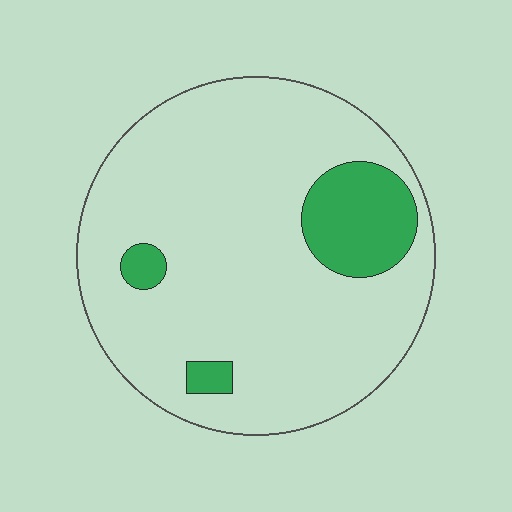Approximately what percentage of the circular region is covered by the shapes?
Approximately 15%.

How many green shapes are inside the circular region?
3.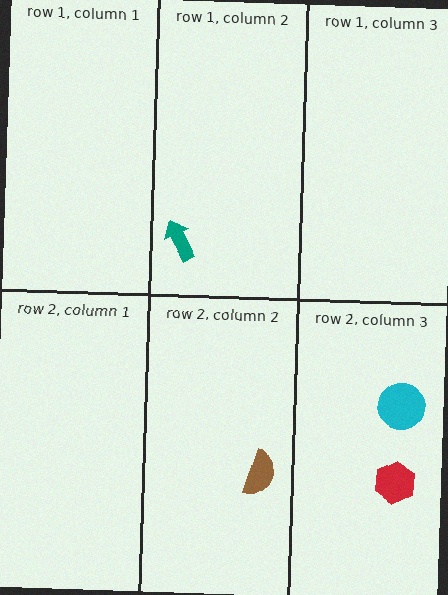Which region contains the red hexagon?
The row 2, column 3 region.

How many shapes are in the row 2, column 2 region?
1.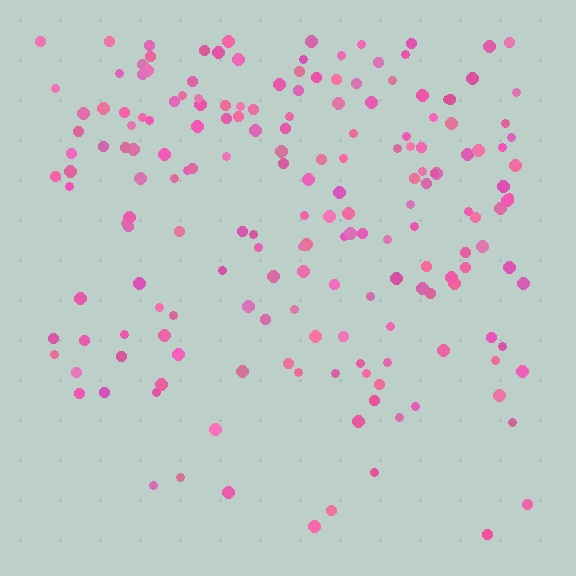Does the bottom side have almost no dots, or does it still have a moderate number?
Still a moderate number, just noticeably fewer than the top.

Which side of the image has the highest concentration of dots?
The top.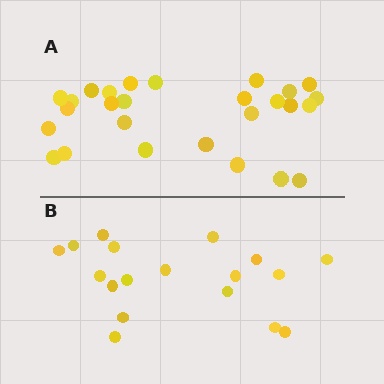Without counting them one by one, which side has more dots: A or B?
Region A (the top region) has more dots.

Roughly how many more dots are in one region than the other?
Region A has roughly 8 or so more dots than region B.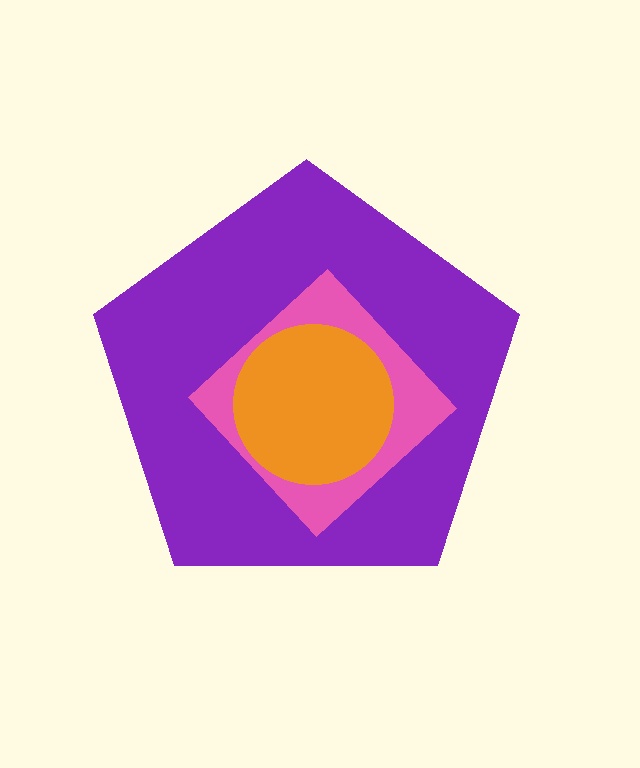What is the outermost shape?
The purple pentagon.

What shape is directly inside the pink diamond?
The orange circle.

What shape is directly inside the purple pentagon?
The pink diamond.